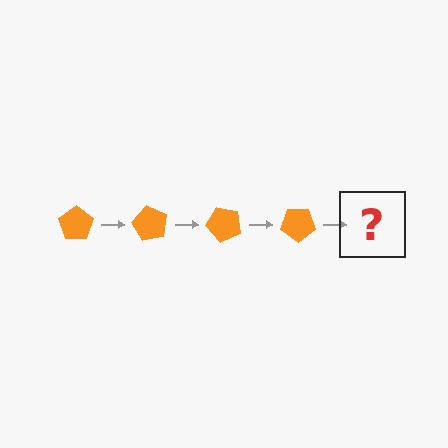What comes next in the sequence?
The next element should be an orange pentagon rotated 240 degrees.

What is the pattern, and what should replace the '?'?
The pattern is that the pentagon rotates 60 degrees each step. The '?' should be an orange pentagon rotated 240 degrees.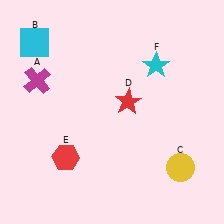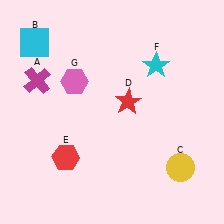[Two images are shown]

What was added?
A pink hexagon (G) was added in Image 2.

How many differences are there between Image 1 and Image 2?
There is 1 difference between the two images.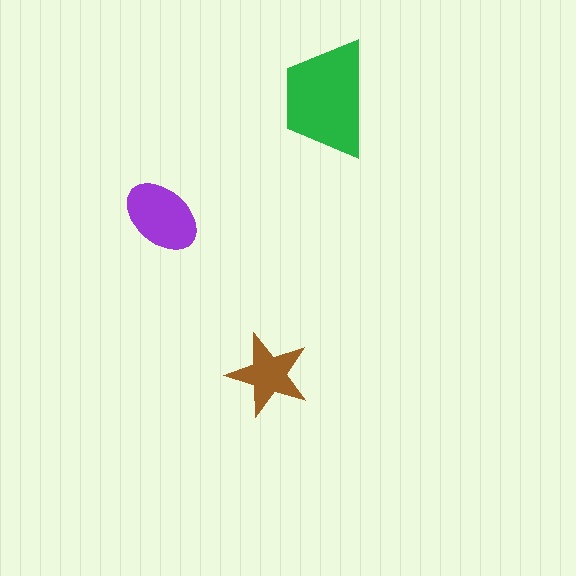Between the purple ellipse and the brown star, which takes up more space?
The purple ellipse.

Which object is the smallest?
The brown star.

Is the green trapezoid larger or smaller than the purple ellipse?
Larger.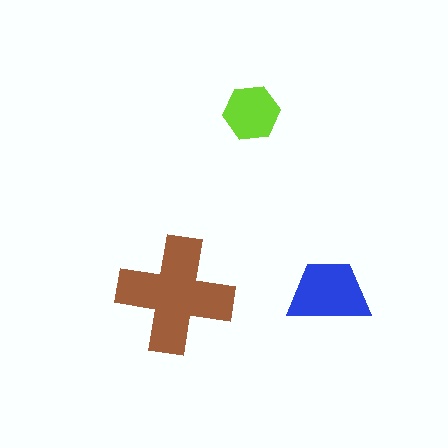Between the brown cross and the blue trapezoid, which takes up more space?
The brown cross.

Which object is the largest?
The brown cross.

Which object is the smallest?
The lime hexagon.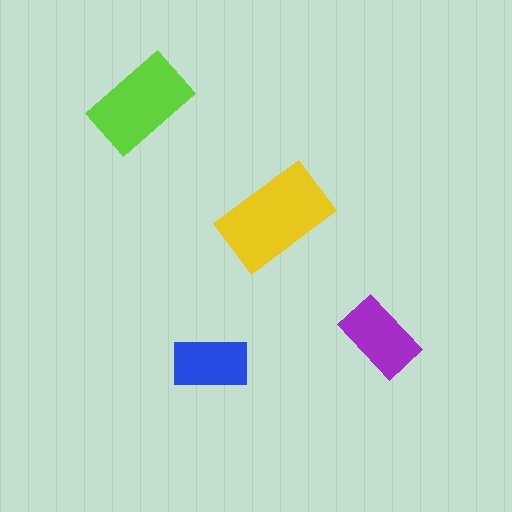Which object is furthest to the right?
The purple rectangle is rightmost.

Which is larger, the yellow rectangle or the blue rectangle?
The yellow one.